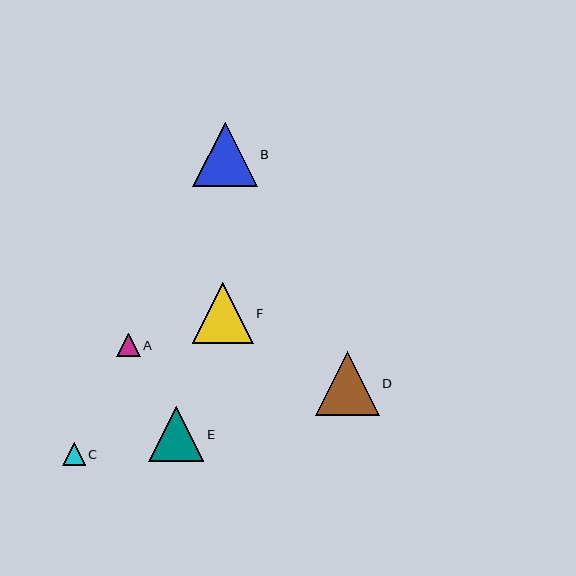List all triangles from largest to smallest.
From largest to smallest: B, D, F, E, A, C.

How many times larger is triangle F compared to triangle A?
Triangle F is approximately 2.6 times the size of triangle A.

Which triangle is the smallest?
Triangle C is the smallest with a size of approximately 23 pixels.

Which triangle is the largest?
Triangle B is the largest with a size of approximately 64 pixels.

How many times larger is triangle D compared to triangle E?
Triangle D is approximately 1.2 times the size of triangle E.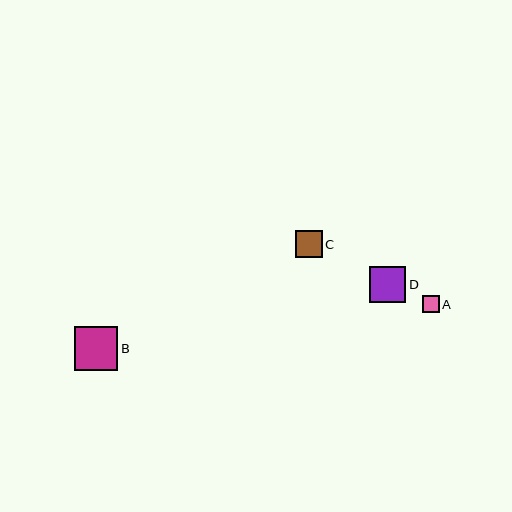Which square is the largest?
Square B is the largest with a size of approximately 43 pixels.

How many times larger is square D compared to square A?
Square D is approximately 2.1 times the size of square A.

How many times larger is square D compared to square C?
Square D is approximately 1.3 times the size of square C.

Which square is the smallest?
Square A is the smallest with a size of approximately 17 pixels.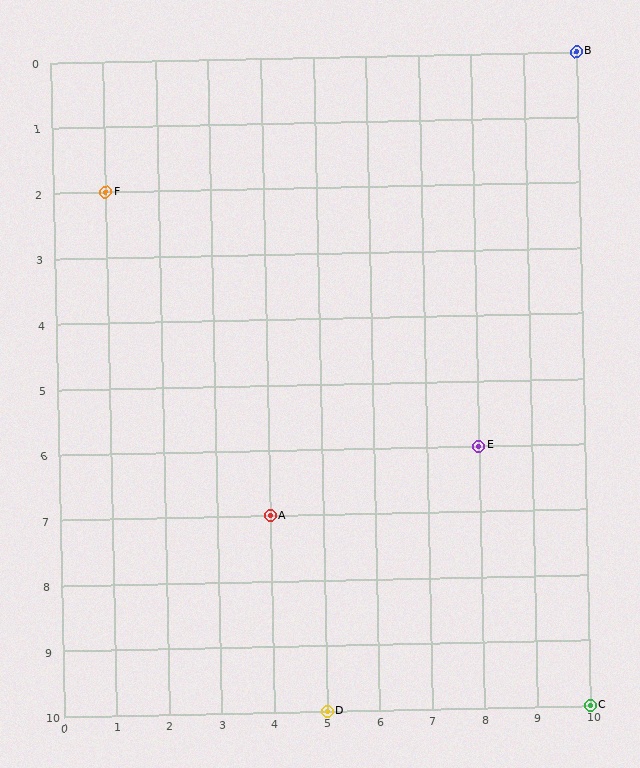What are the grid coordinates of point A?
Point A is at grid coordinates (4, 7).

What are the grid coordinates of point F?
Point F is at grid coordinates (1, 2).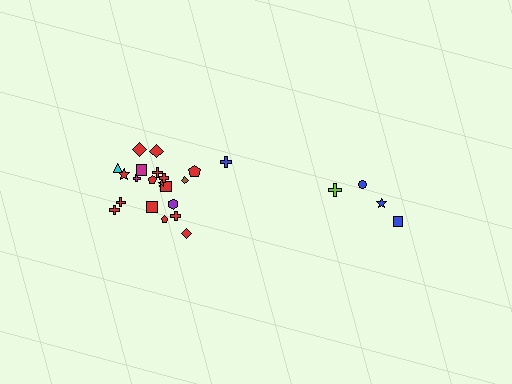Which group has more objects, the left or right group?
The left group.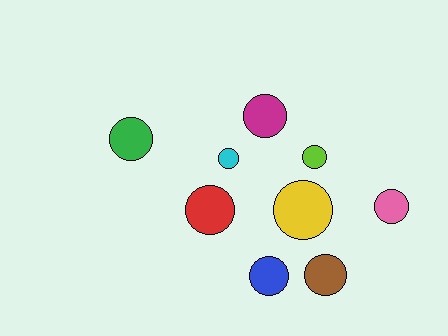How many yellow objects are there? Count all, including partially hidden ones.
There is 1 yellow object.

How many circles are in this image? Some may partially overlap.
There are 9 circles.